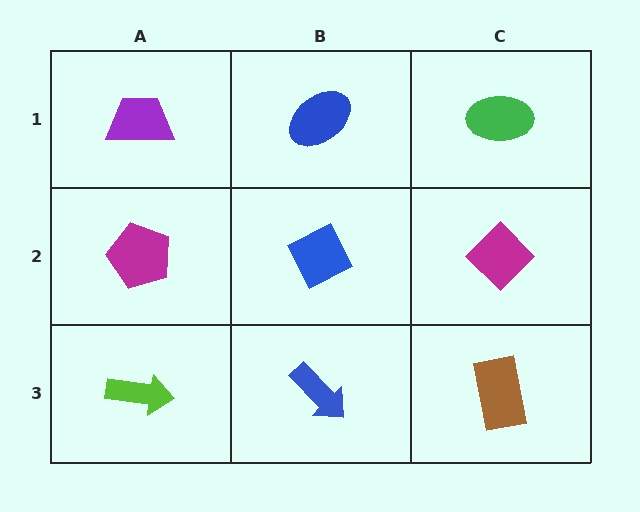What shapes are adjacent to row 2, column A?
A purple trapezoid (row 1, column A), a lime arrow (row 3, column A), a blue diamond (row 2, column B).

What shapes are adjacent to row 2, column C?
A green ellipse (row 1, column C), a brown rectangle (row 3, column C), a blue diamond (row 2, column B).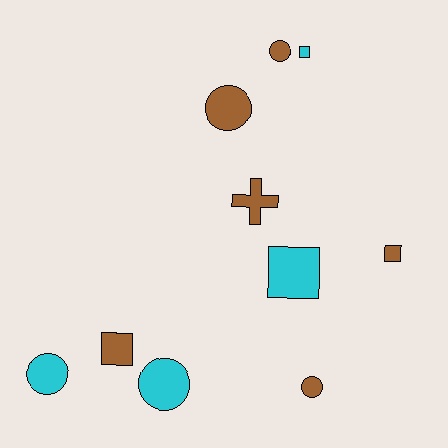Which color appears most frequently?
Brown, with 6 objects.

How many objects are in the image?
There are 10 objects.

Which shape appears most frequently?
Circle, with 5 objects.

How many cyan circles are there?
There are 2 cyan circles.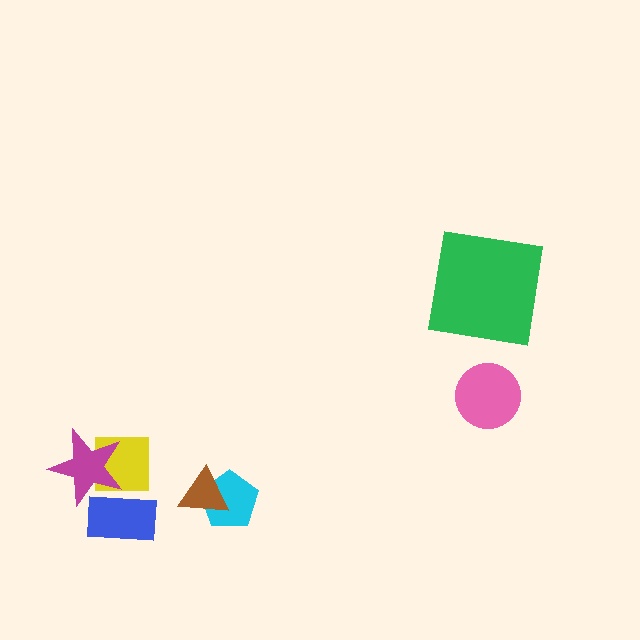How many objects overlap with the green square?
0 objects overlap with the green square.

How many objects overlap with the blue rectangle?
1 object overlaps with the blue rectangle.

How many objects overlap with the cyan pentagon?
1 object overlaps with the cyan pentagon.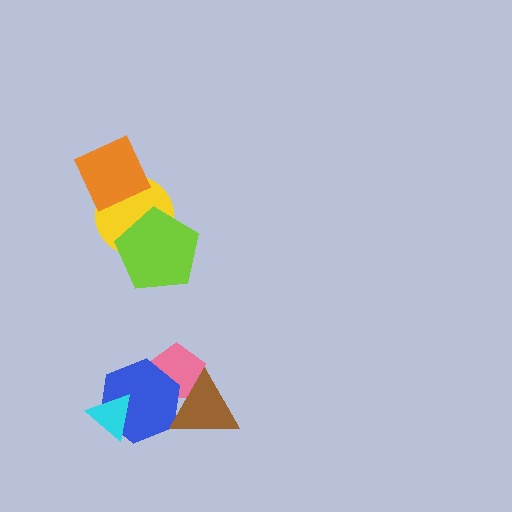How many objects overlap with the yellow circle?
2 objects overlap with the yellow circle.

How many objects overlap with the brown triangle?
2 objects overlap with the brown triangle.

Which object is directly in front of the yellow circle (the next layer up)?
The orange diamond is directly in front of the yellow circle.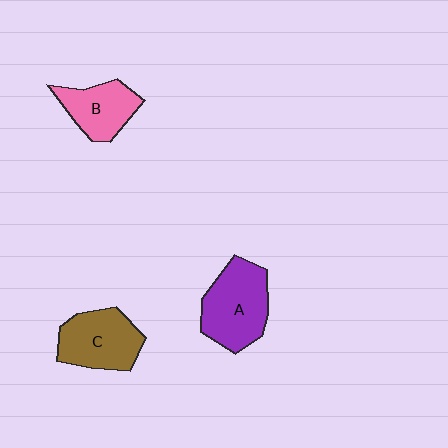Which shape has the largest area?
Shape A (purple).